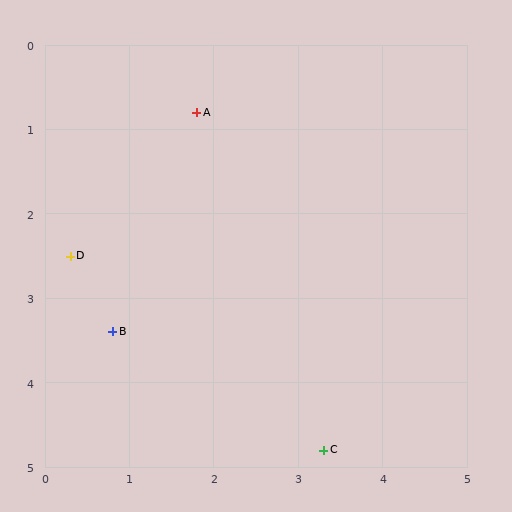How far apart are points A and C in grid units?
Points A and C are about 4.3 grid units apart.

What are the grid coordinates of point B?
Point B is at approximately (0.8, 3.4).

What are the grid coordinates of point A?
Point A is at approximately (1.8, 0.8).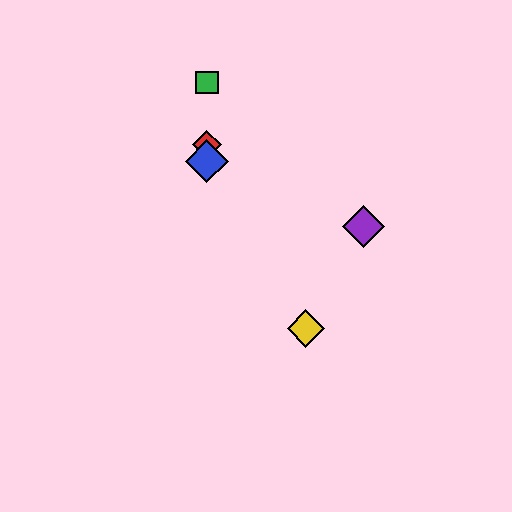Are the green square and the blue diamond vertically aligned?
Yes, both are at x≈207.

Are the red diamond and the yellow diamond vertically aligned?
No, the red diamond is at x≈207 and the yellow diamond is at x≈306.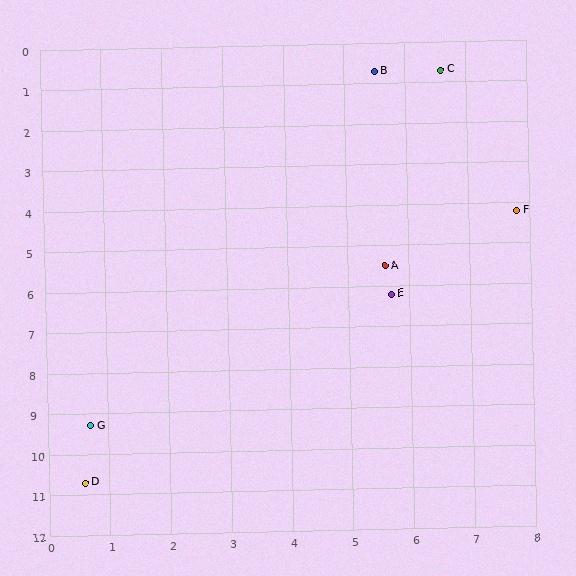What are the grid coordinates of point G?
Point G is at approximately (0.7, 9.3).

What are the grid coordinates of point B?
Point B is at approximately (5.5, 0.7).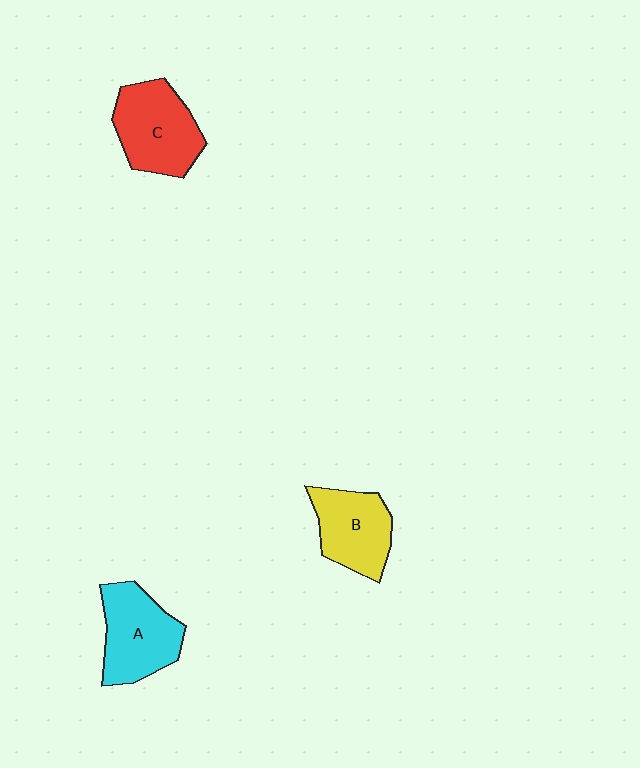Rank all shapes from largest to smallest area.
From largest to smallest: C (red), A (cyan), B (yellow).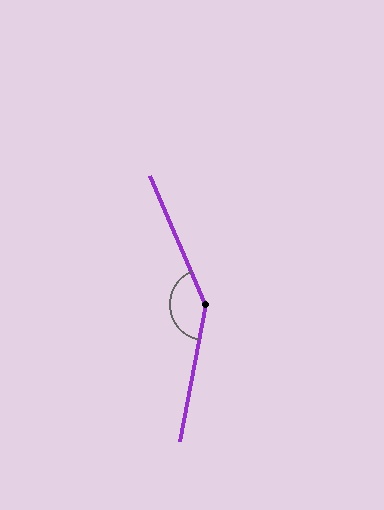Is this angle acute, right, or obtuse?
It is obtuse.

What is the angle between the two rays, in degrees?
Approximately 146 degrees.